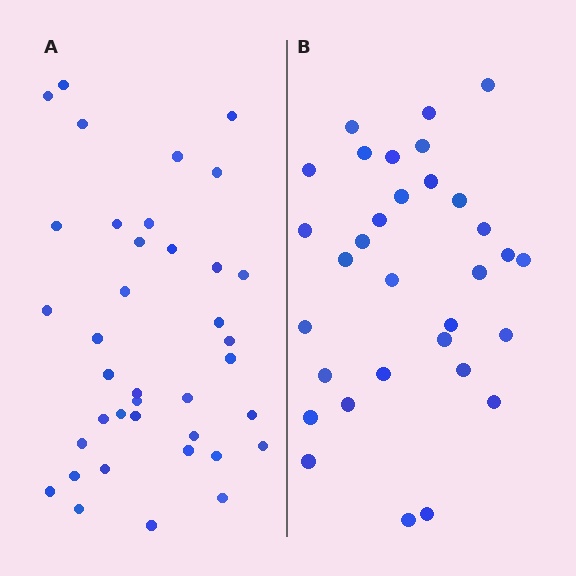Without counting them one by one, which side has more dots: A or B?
Region A (the left region) has more dots.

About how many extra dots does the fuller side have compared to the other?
Region A has about 6 more dots than region B.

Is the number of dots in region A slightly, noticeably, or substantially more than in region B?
Region A has only slightly more — the two regions are fairly close. The ratio is roughly 1.2 to 1.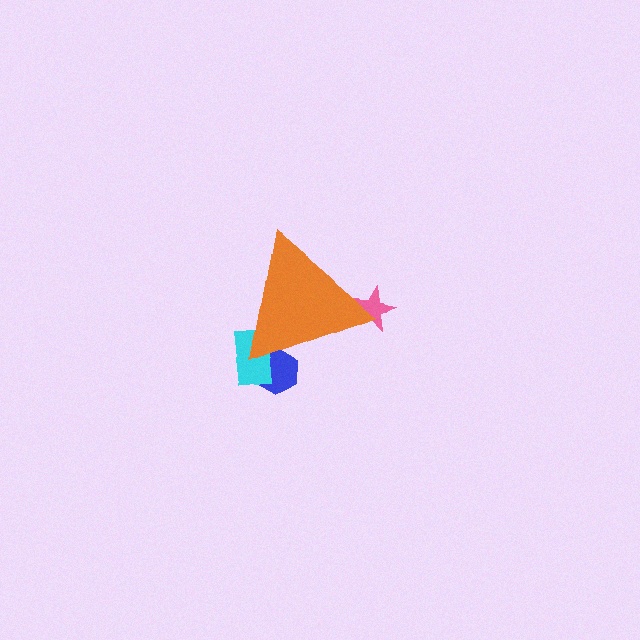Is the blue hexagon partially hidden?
Yes, the blue hexagon is partially hidden behind the orange triangle.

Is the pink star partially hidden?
Yes, the pink star is partially hidden behind the orange triangle.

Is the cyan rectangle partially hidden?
Yes, the cyan rectangle is partially hidden behind the orange triangle.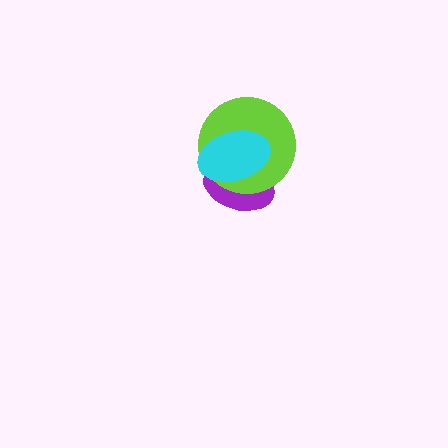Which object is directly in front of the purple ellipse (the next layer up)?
The lime circle is directly in front of the purple ellipse.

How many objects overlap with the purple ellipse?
2 objects overlap with the purple ellipse.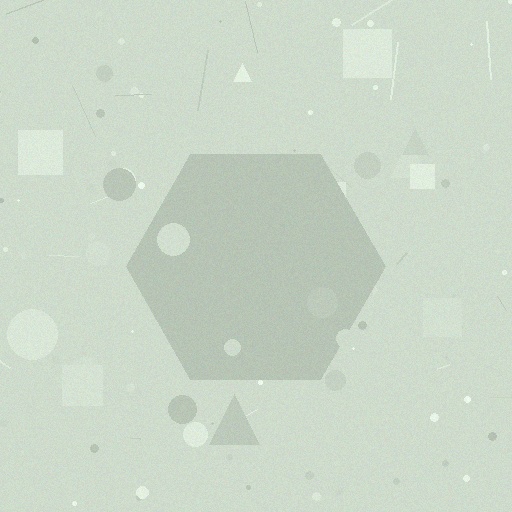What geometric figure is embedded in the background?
A hexagon is embedded in the background.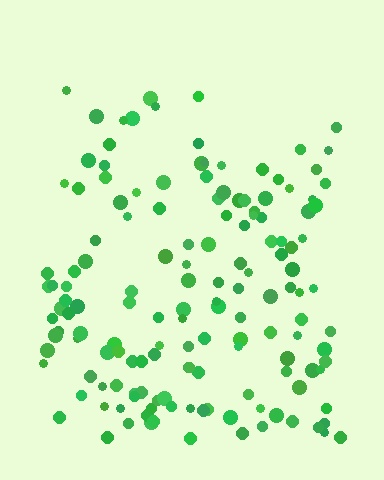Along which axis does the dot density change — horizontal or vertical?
Vertical.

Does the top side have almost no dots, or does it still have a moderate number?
Still a moderate number, just noticeably fewer than the bottom.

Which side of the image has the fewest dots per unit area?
The top.